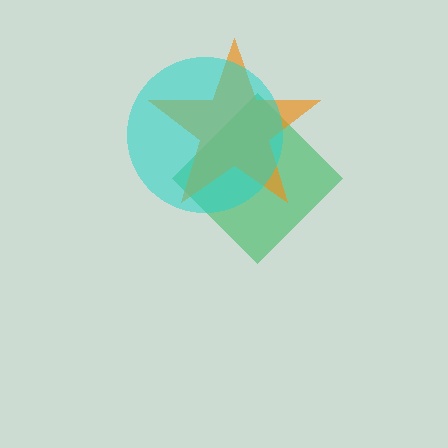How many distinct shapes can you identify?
There are 3 distinct shapes: a green diamond, an orange star, a cyan circle.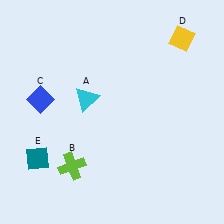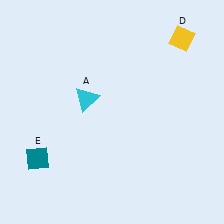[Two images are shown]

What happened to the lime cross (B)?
The lime cross (B) was removed in Image 2. It was in the bottom-left area of Image 1.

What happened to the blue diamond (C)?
The blue diamond (C) was removed in Image 2. It was in the top-left area of Image 1.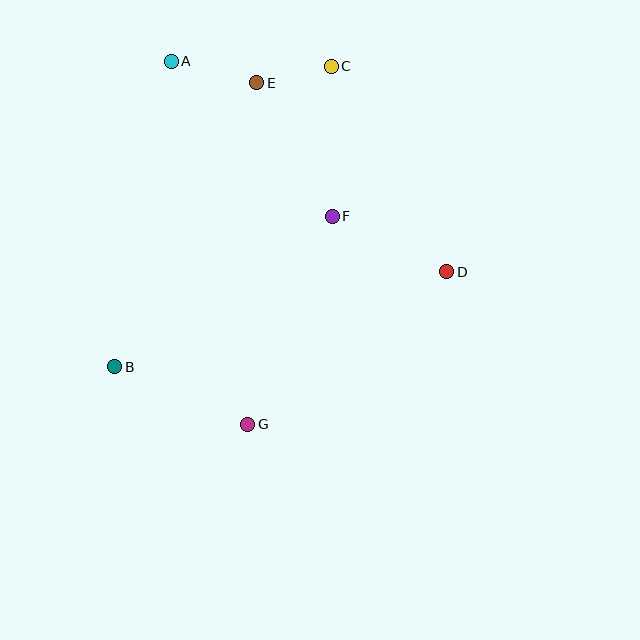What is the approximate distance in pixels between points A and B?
The distance between A and B is approximately 310 pixels.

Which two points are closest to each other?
Points C and E are closest to each other.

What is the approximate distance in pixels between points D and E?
The distance between D and E is approximately 268 pixels.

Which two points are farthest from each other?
Points A and G are farthest from each other.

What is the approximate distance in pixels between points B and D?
The distance between B and D is approximately 346 pixels.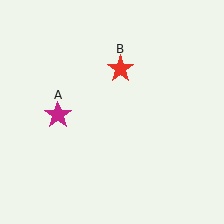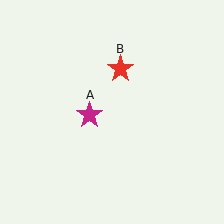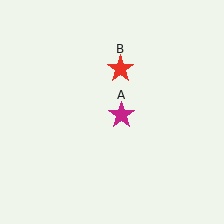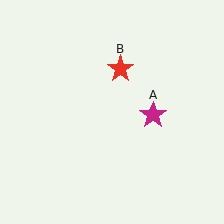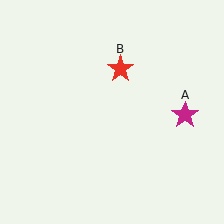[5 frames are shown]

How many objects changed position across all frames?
1 object changed position: magenta star (object A).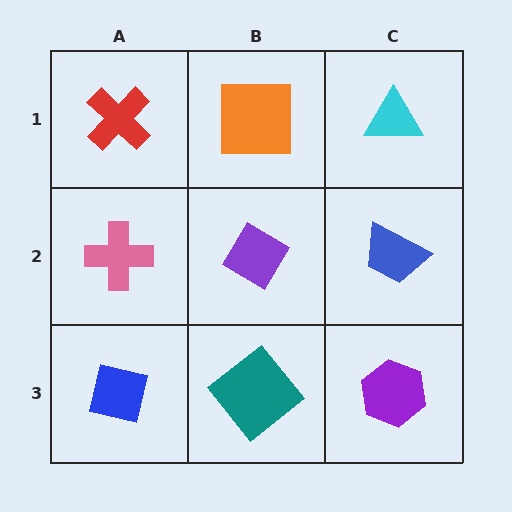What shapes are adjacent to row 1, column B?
A purple diamond (row 2, column B), a red cross (row 1, column A), a cyan triangle (row 1, column C).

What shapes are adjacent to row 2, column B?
An orange square (row 1, column B), a teal diamond (row 3, column B), a pink cross (row 2, column A), a blue trapezoid (row 2, column C).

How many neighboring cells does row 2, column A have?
3.